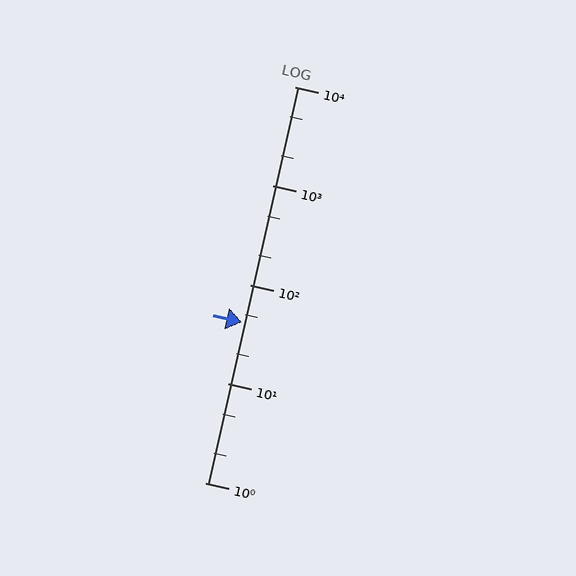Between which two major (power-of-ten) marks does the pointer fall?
The pointer is between 10 and 100.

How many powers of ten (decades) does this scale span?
The scale spans 4 decades, from 1 to 10000.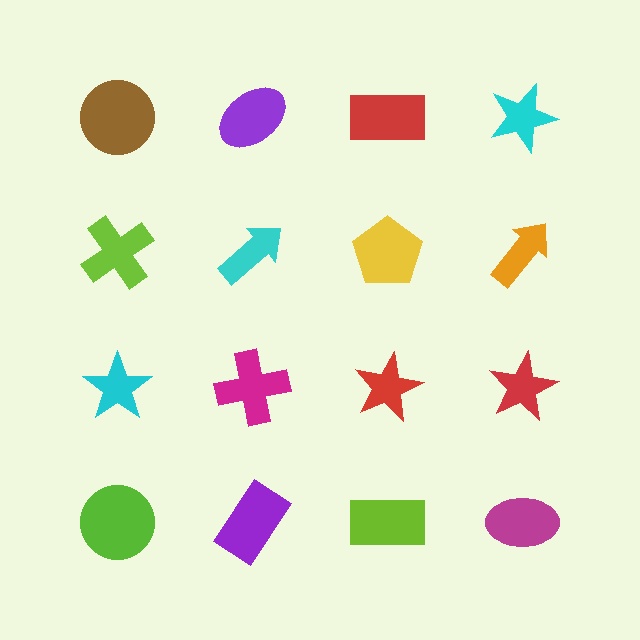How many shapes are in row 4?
4 shapes.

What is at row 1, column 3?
A red rectangle.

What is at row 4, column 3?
A lime rectangle.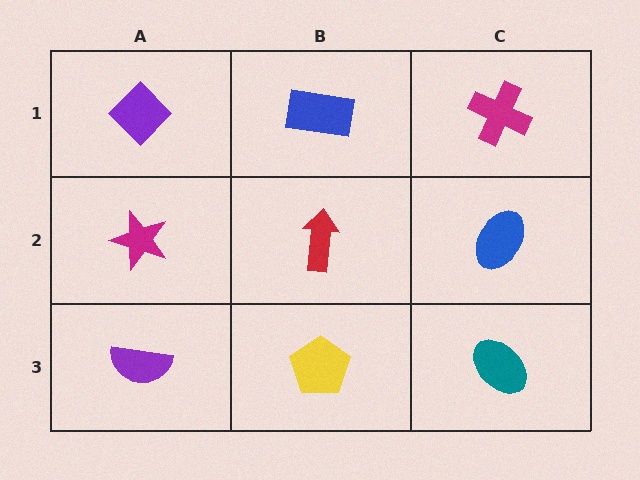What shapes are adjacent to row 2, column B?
A blue rectangle (row 1, column B), a yellow pentagon (row 3, column B), a magenta star (row 2, column A), a blue ellipse (row 2, column C).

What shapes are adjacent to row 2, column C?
A magenta cross (row 1, column C), a teal ellipse (row 3, column C), a red arrow (row 2, column B).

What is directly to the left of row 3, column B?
A purple semicircle.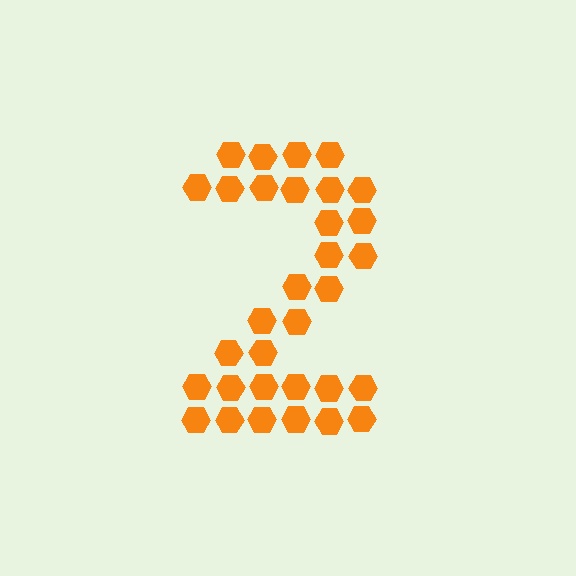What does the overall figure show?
The overall figure shows the digit 2.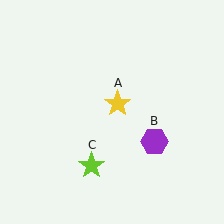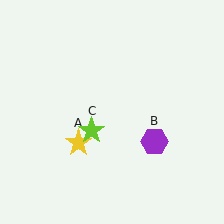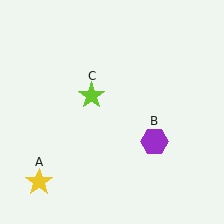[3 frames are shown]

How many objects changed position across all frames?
2 objects changed position: yellow star (object A), lime star (object C).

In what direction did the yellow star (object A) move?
The yellow star (object A) moved down and to the left.